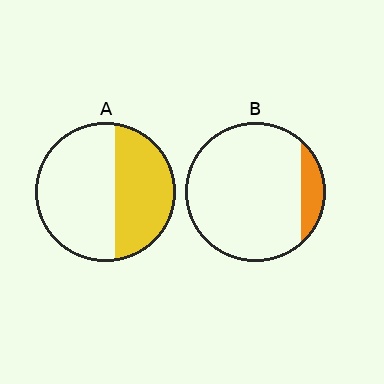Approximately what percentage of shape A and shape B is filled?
A is approximately 40% and B is approximately 10%.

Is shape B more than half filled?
No.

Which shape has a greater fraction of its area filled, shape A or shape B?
Shape A.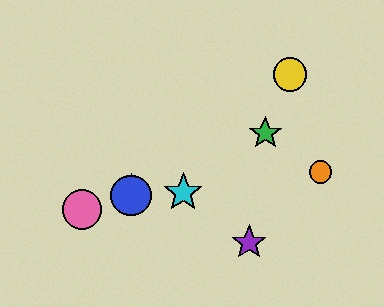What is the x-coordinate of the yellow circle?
The yellow circle is at x≈290.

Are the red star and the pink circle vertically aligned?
No, the red star is at x≈131 and the pink circle is at x≈82.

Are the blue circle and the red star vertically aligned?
Yes, both are at x≈131.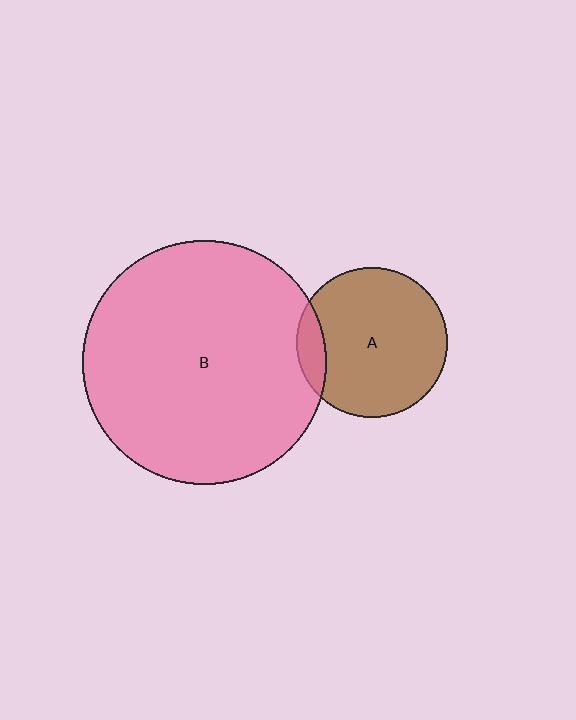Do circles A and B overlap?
Yes.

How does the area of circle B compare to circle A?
Approximately 2.6 times.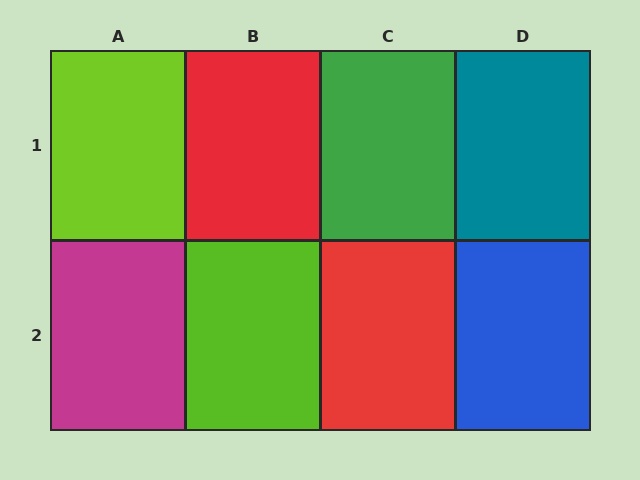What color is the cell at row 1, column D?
Teal.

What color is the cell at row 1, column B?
Red.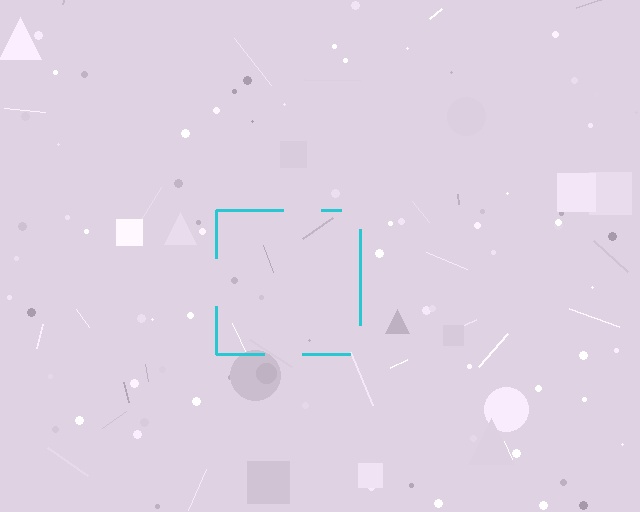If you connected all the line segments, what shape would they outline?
They would outline a square.